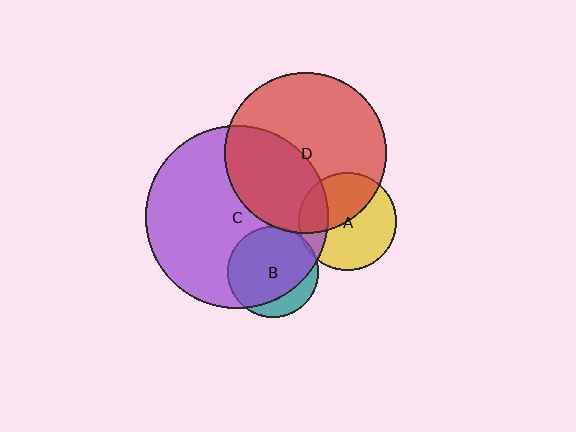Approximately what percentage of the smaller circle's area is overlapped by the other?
Approximately 5%.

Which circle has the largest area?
Circle C (purple).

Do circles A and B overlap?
Yes.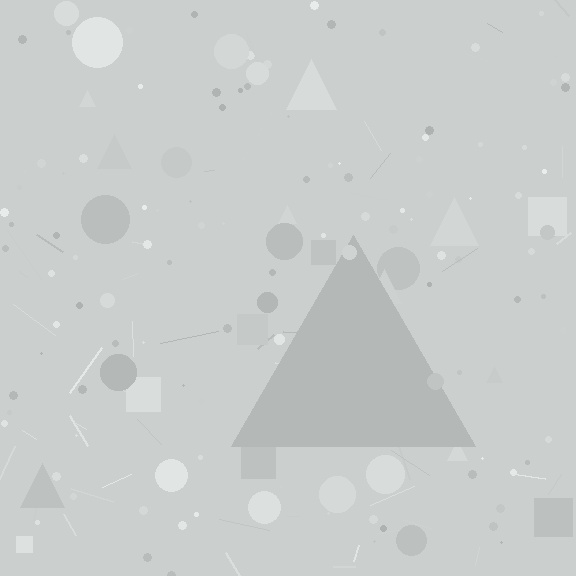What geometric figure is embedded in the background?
A triangle is embedded in the background.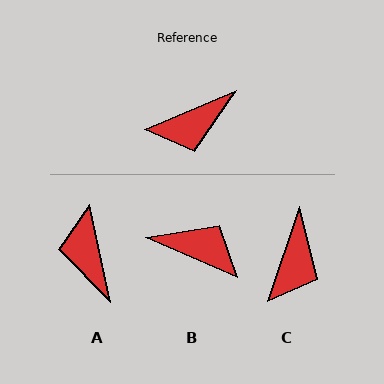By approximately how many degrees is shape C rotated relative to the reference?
Approximately 48 degrees counter-clockwise.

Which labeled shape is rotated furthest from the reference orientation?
B, about 133 degrees away.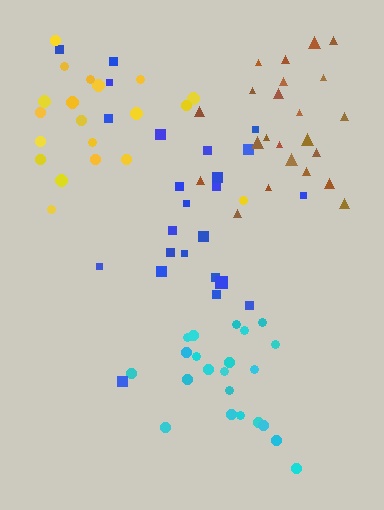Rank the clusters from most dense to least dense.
cyan, brown, yellow, blue.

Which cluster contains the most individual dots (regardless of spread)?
Blue (24).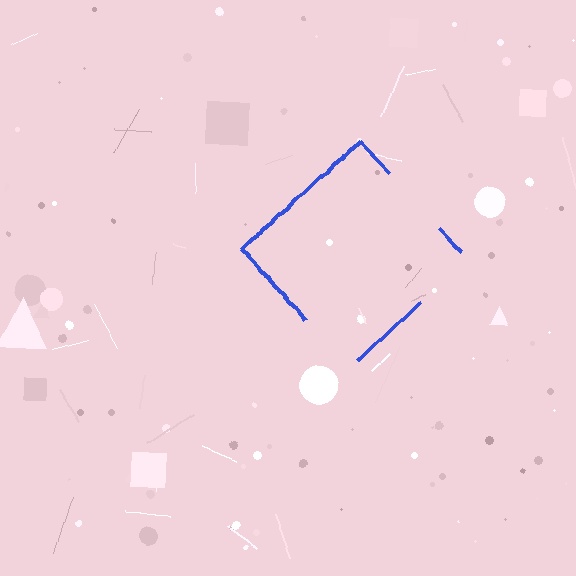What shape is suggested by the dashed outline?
The dashed outline suggests a diamond.